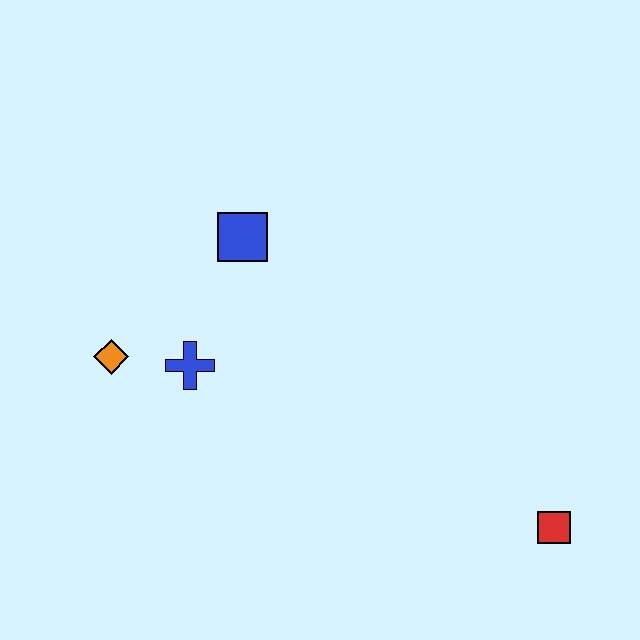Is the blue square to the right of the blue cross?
Yes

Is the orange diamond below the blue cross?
No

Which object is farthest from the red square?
The orange diamond is farthest from the red square.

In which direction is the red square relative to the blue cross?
The red square is to the right of the blue cross.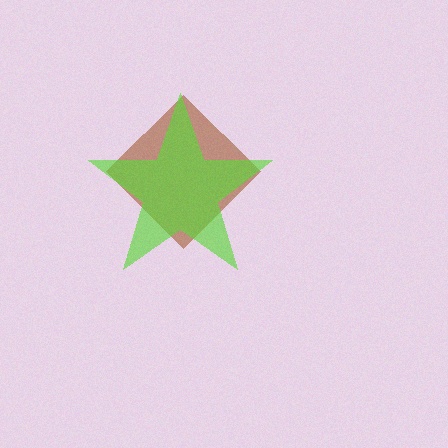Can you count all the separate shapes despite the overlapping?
Yes, there are 2 separate shapes.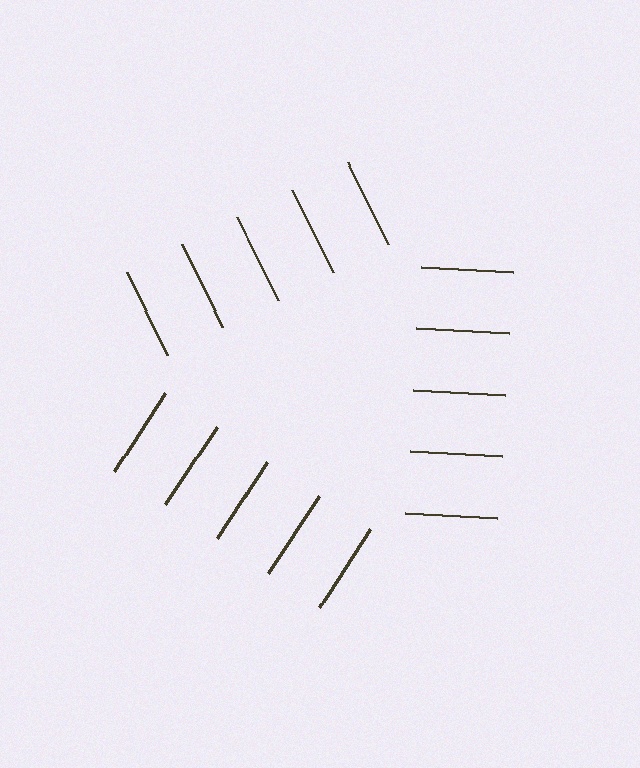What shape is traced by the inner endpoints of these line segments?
An illusory triangle — the line segments terminate on its edges but no continuous stroke is drawn.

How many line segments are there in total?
15 — 5 along each of the 3 edges.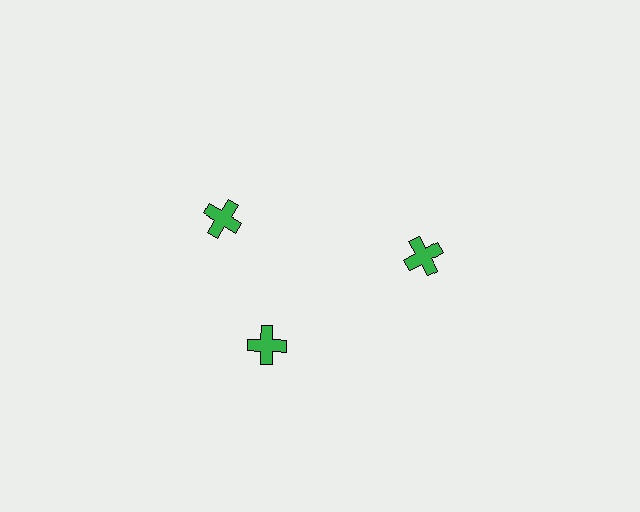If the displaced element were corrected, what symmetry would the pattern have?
It would have 3-fold rotational symmetry — the pattern would map onto itself every 120 degrees.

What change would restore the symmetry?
The symmetry would be restored by rotating it back into even spacing with its neighbors so that all 3 crosses sit at equal angles and equal distance from the center.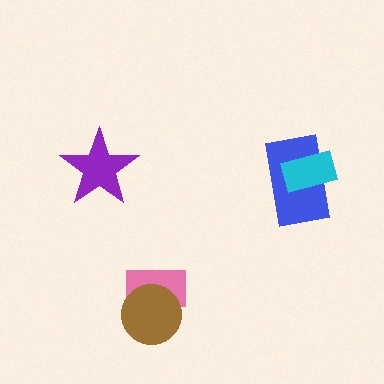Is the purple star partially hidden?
No, no other shape covers it.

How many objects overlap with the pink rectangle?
1 object overlaps with the pink rectangle.